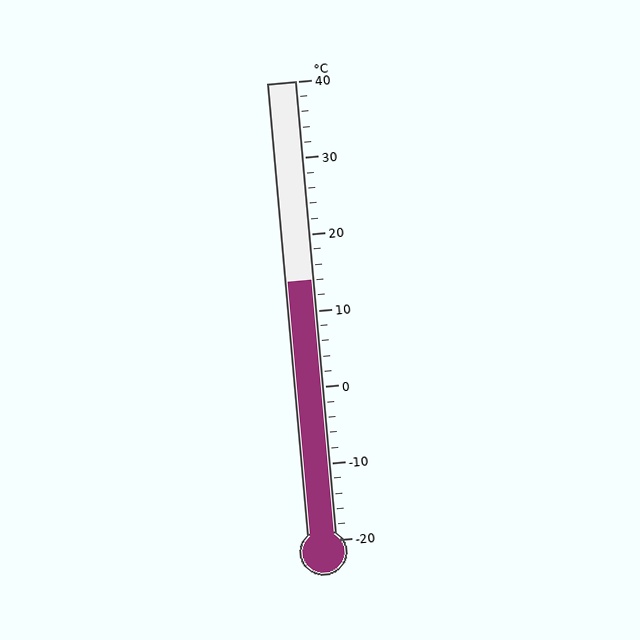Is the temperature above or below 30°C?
The temperature is below 30°C.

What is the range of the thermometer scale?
The thermometer scale ranges from -20°C to 40°C.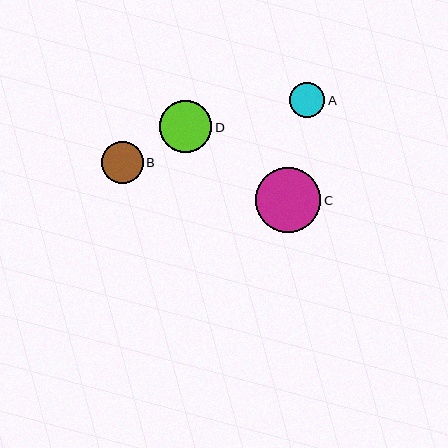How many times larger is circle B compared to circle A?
Circle B is approximately 1.2 times the size of circle A.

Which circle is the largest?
Circle C is the largest with a size of approximately 65 pixels.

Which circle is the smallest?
Circle A is the smallest with a size of approximately 35 pixels.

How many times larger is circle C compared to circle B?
Circle C is approximately 1.6 times the size of circle B.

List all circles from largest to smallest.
From largest to smallest: C, D, B, A.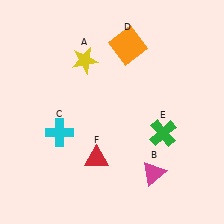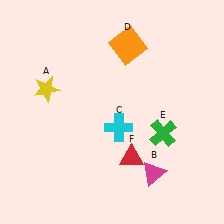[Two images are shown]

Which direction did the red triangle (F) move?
The red triangle (F) moved right.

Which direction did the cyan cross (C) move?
The cyan cross (C) moved right.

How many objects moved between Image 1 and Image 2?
3 objects moved between the two images.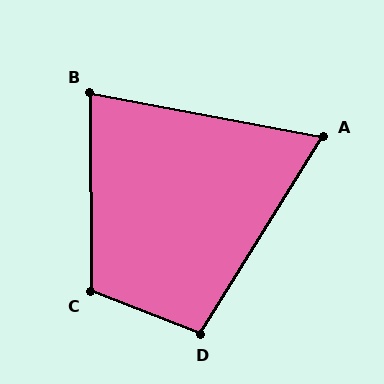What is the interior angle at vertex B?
Approximately 79 degrees (acute).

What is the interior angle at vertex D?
Approximately 101 degrees (obtuse).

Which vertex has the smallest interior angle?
A, at approximately 69 degrees.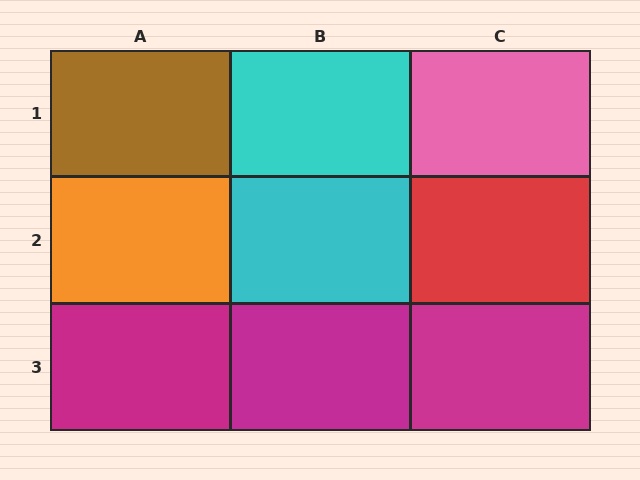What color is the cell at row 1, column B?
Cyan.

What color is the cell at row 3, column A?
Magenta.